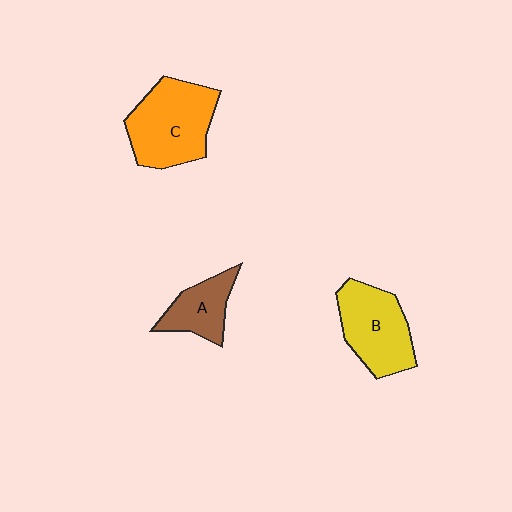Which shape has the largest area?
Shape C (orange).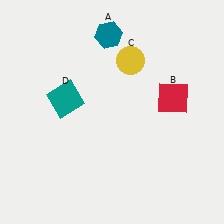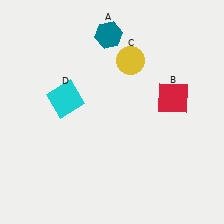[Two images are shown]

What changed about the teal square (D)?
In Image 1, D is teal. In Image 2, it changed to cyan.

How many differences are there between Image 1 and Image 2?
There is 1 difference between the two images.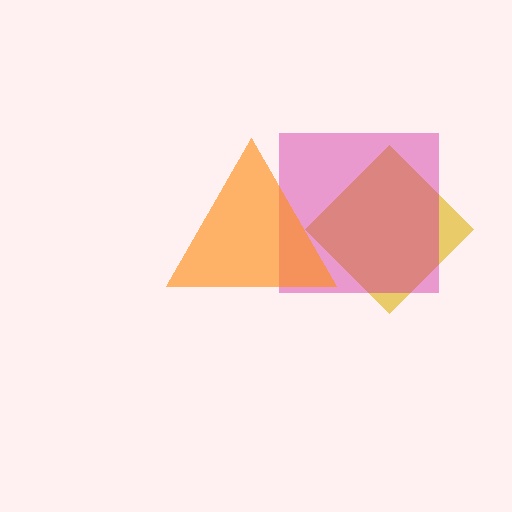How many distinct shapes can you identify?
There are 3 distinct shapes: a yellow diamond, a magenta square, an orange triangle.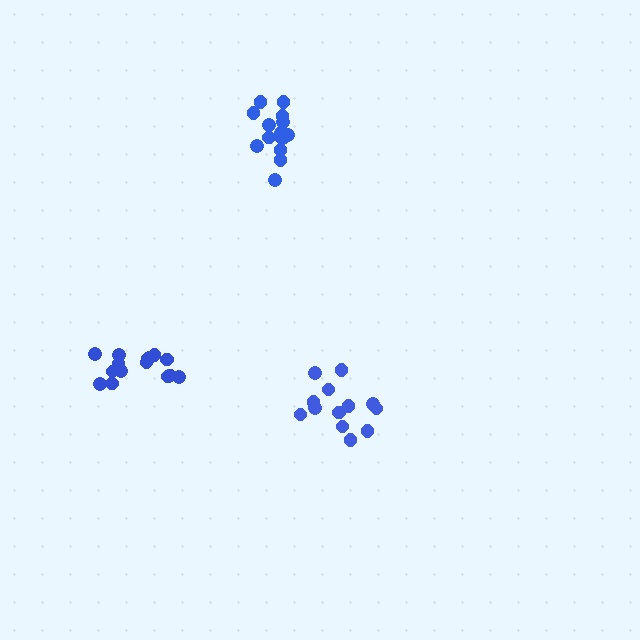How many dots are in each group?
Group 1: 15 dots, Group 2: 15 dots, Group 3: 13 dots (43 total).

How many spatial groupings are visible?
There are 3 spatial groupings.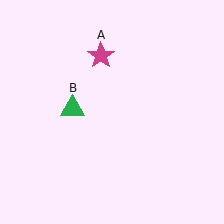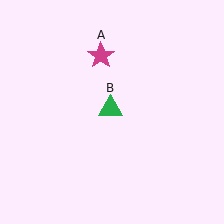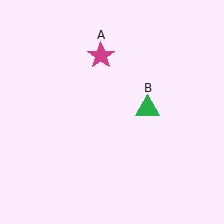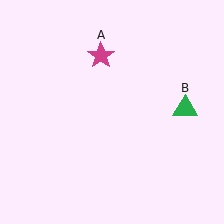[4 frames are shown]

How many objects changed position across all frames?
1 object changed position: green triangle (object B).